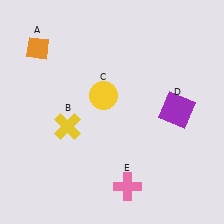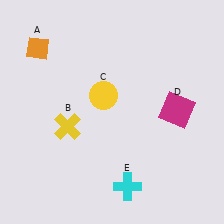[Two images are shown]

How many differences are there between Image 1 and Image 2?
There are 2 differences between the two images.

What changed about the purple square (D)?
In Image 1, D is purple. In Image 2, it changed to magenta.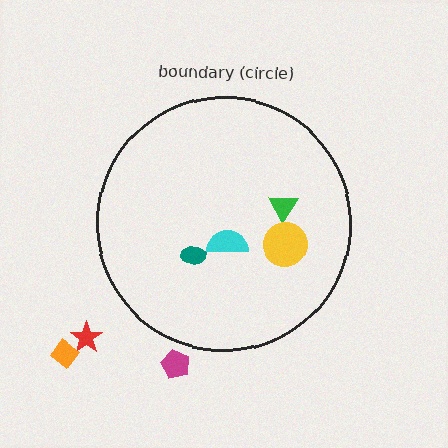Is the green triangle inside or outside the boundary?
Inside.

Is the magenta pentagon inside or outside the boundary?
Outside.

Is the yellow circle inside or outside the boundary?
Inside.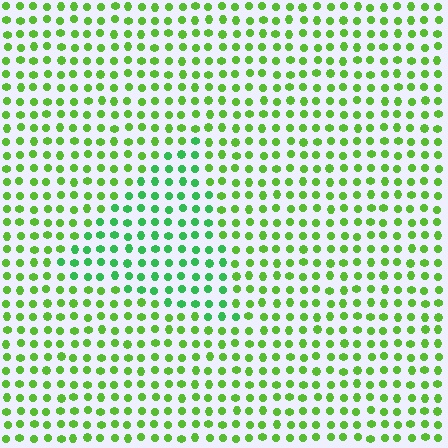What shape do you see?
I see a triangle.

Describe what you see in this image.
The image is filled with small lime elements in a uniform arrangement. A triangle-shaped region is visible where the elements are tinted to a slightly different hue, forming a subtle color boundary.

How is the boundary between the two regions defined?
The boundary is defined purely by a slight shift in hue (about 31 degrees). Spacing, size, and orientation are identical on both sides.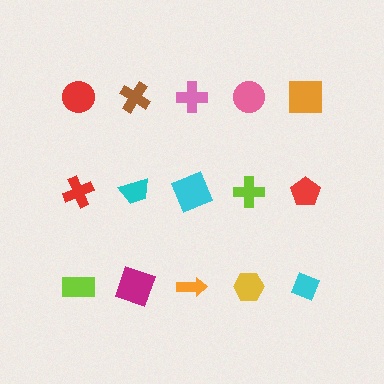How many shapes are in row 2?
5 shapes.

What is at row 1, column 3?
A pink cross.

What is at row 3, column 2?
A magenta square.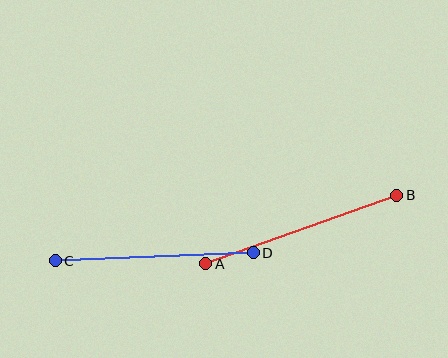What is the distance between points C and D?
The distance is approximately 198 pixels.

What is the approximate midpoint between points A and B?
The midpoint is at approximately (301, 229) pixels.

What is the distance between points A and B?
The distance is approximately 203 pixels.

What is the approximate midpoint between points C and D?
The midpoint is at approximately (154, 257) pixels.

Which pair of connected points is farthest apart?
Points A and B are farthest apart.